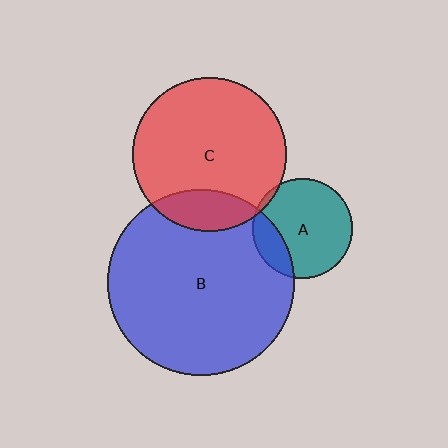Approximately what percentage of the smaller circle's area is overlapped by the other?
Approximately 5%.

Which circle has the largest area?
Circle B (blue).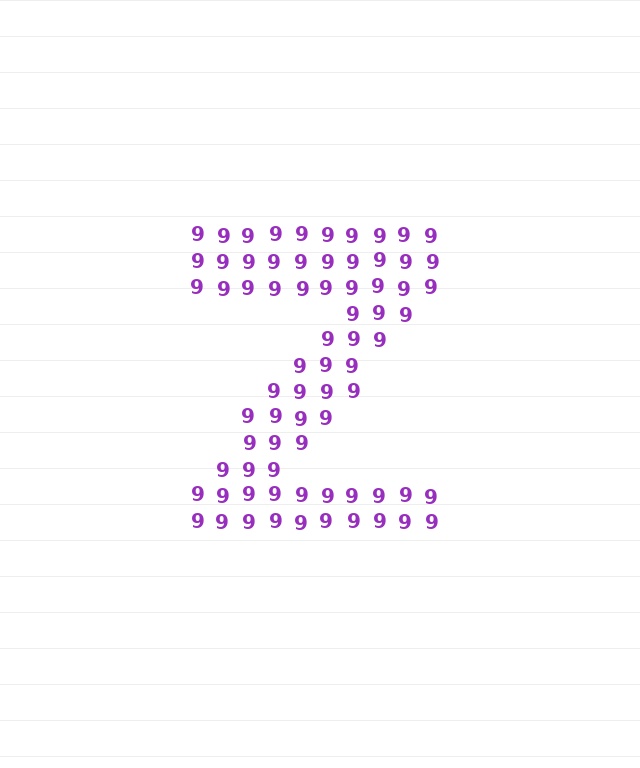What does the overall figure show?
The overall figure shows the letter Z.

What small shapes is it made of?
It is made of small digit 9's.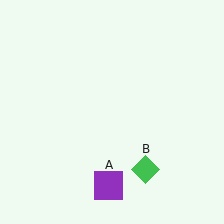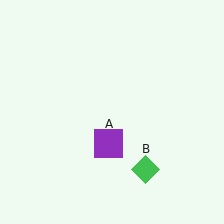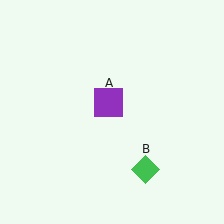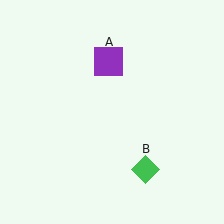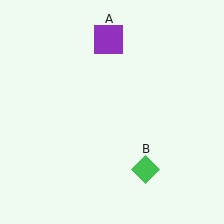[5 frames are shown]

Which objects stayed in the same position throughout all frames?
Green diamond (object B) remained stationary.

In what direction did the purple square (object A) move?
The purple square (object A) moved up.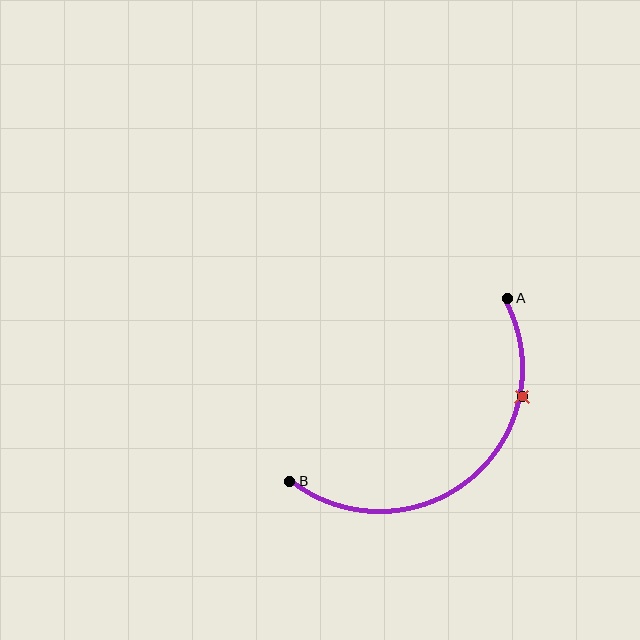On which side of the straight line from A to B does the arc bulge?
The arc bulges below and to the right of the straight line connecting A and B.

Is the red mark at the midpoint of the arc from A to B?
No. The red mark lies on the arc but is closer to endpoint A. The arc midpoint would be at the point on the curve equidistant along the arc from both A and B.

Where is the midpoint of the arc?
The arc midpoint is the point on the curve farthest from the straight line joining A and B. It sits below and to the right of that line.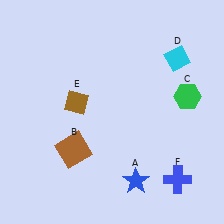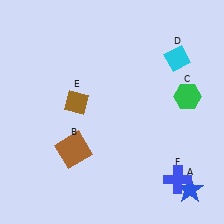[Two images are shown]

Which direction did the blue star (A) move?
The blue star (A) moved right.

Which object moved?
The blue star (A) moved right.